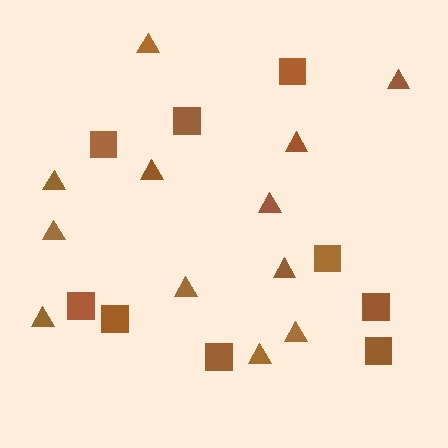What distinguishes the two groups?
There are 2 groups: one group of triangles (12) and one group of squares (9).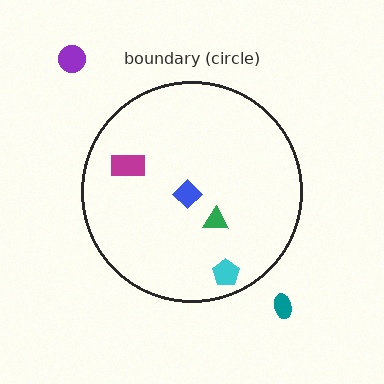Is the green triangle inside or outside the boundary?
Inside.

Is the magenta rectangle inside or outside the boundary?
Inside.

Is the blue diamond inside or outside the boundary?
Inside.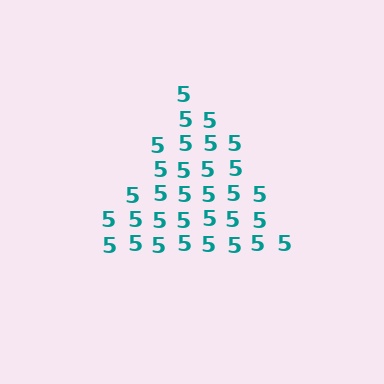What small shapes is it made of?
It is made of small digit 5's.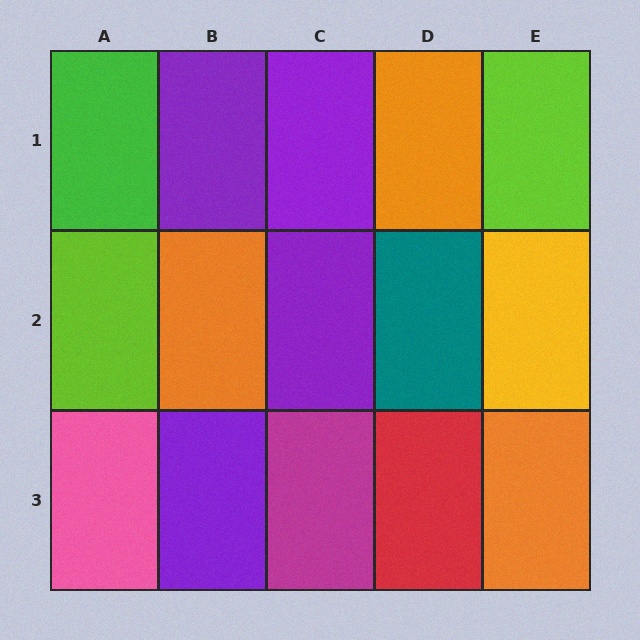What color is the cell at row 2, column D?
Teal.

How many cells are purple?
4 cells are purple.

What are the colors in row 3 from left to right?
Pink, purple, magenta, red, orange.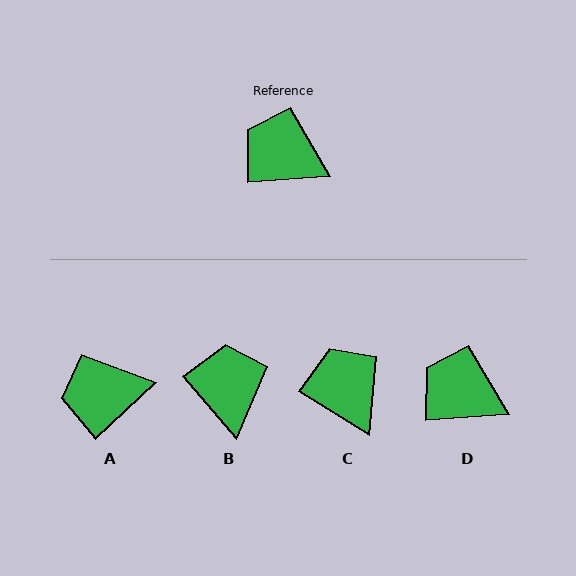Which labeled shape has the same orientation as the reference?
D.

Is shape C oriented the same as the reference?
No, it is off by about 36 degrees.